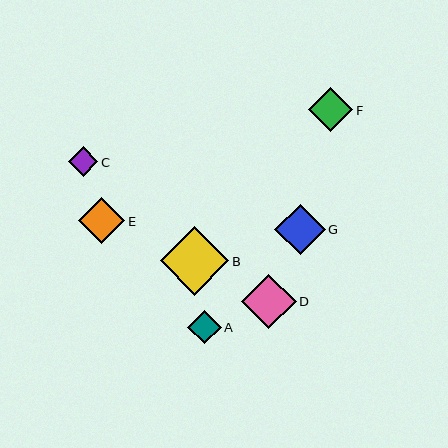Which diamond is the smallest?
Diamond C is the smallest with a size of approximately 30 pixels.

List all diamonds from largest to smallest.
From largest to smallest: B, D, G, E, F, A, C.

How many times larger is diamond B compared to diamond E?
Diamond B is approximately 1.5 times the size of diamond E.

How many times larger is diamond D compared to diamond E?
Diamond D is approximately 1.2 times the size of diamond E.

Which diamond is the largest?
Diamond B is the largest with a size of approximately 69 pixels.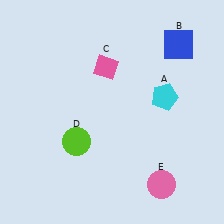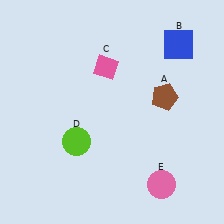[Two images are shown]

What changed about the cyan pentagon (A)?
In Image 1, A is cyan. In Image 2, it changed to brown.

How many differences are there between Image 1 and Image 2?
There is 1 difference between the two images.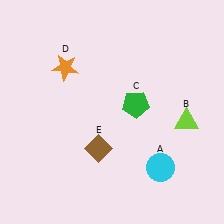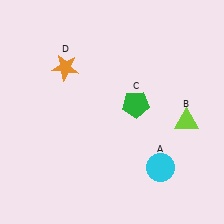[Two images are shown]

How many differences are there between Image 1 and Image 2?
There is 1 difference between the two images.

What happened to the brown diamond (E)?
The brown diamond (E) was removed in Image 2. It was in the bottom-left area of Image 1.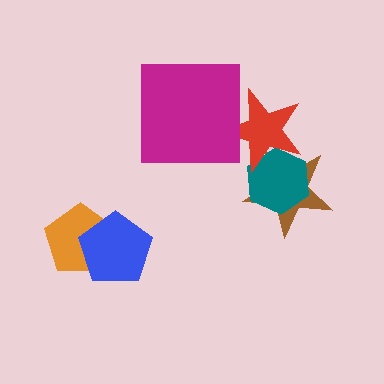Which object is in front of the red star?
The magenta square is in front of the red star.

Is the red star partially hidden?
Yes, it is partially covered by another shape.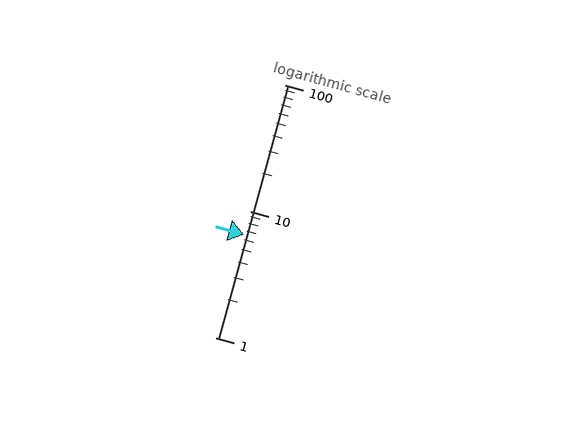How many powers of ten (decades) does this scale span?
The scale spans 2 decades, from 1 to 100.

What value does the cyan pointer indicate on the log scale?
The pointer indicates approximately 6.5.